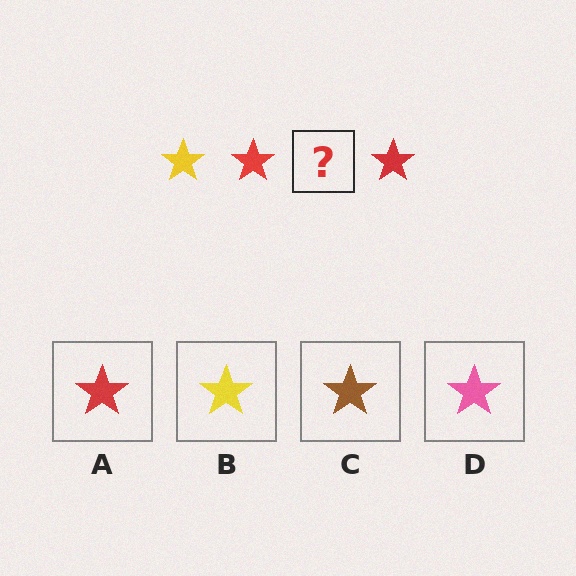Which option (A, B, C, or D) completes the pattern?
B.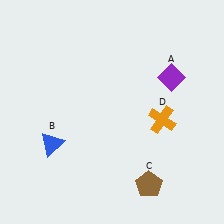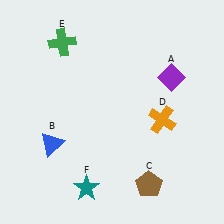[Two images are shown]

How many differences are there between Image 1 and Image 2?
There are 2 differences between the two images.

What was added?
A green cross (E), a teal star (F) were added in Image 2.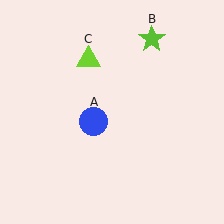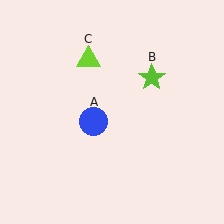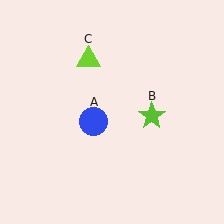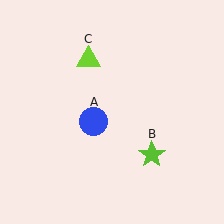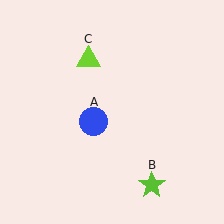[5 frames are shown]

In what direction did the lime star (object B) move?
The lime star (object B) moved down.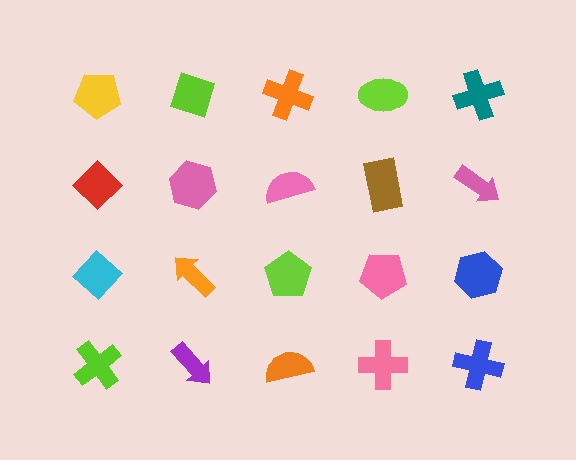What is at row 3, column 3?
A lime pentagon.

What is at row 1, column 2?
A lime diamond.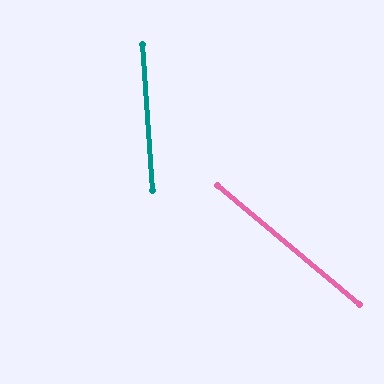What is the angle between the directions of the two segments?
Approximately 46 degrees.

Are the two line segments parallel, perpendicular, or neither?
Neither parallel nor perpendicular — they differ by about 46°.